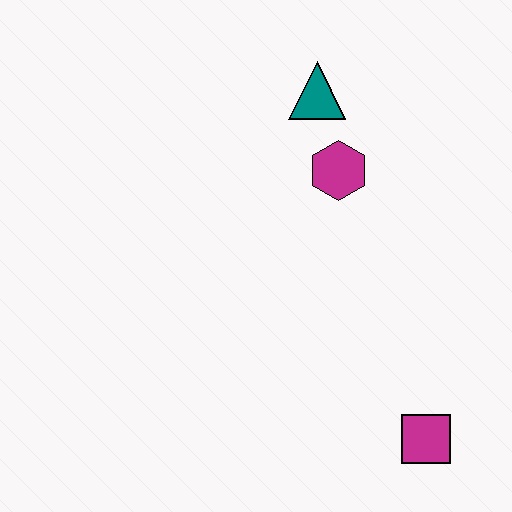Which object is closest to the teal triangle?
The magenta hexagon is closest to the teal triangle.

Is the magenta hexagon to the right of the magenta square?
No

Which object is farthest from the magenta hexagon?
The magenta square is farthest from the magenta hexagon.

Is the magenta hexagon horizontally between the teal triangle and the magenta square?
Yes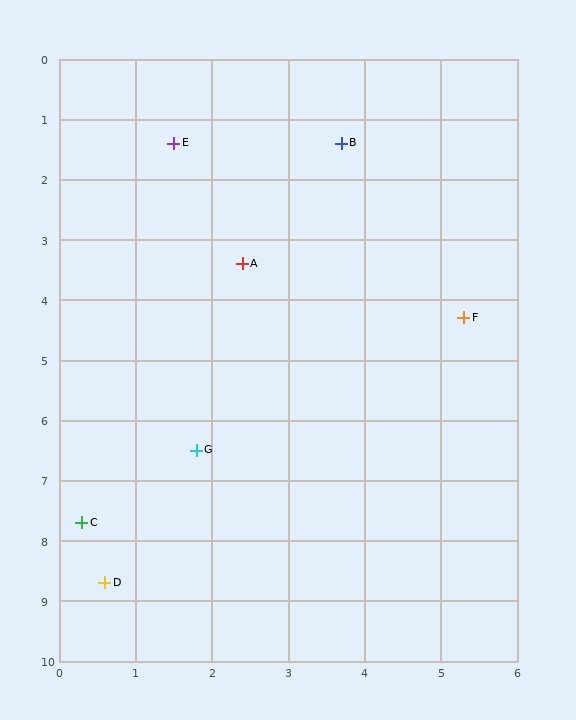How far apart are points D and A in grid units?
Points D and A are about 5.6 grid units apart.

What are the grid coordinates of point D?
Point D is at approximately (0.6, 8.7).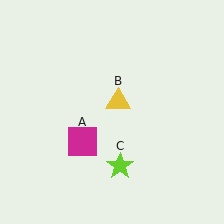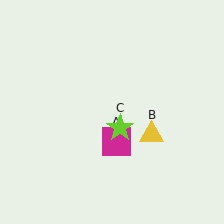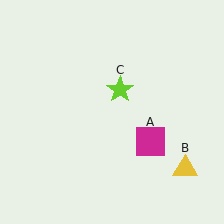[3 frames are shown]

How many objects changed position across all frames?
3 objects changed position: magenta square (object A), yellow triangle (object B), lime star (object C).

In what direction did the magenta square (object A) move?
The magenta square (object A) moved right.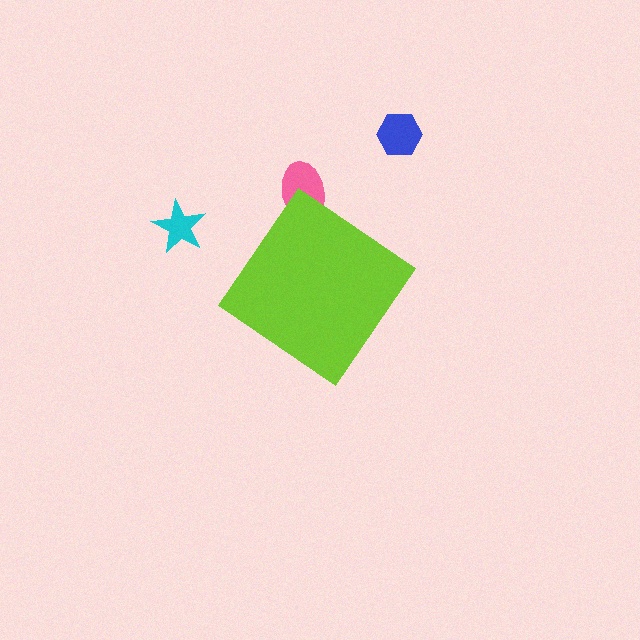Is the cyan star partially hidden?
No, the cyan star is fully visible.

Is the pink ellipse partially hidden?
Yes, the pink ellipse is partially hidden behind the lime diamond.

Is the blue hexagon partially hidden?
No, the blue hexagon is fully visible.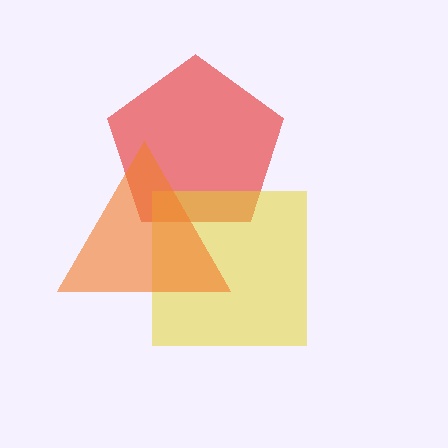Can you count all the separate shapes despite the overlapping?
Yes, there are 3 separate shapes.